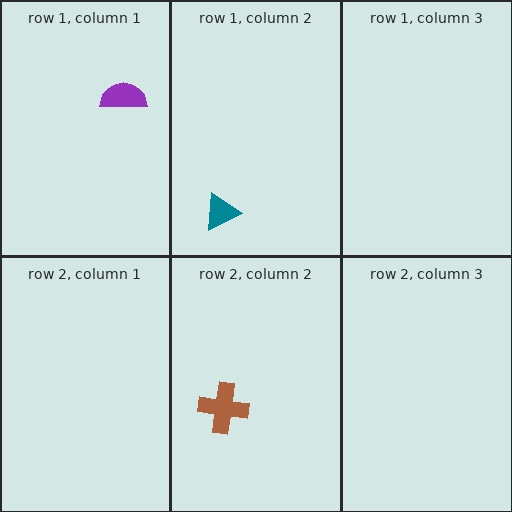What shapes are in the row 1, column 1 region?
The purple semicircle.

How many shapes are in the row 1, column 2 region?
1.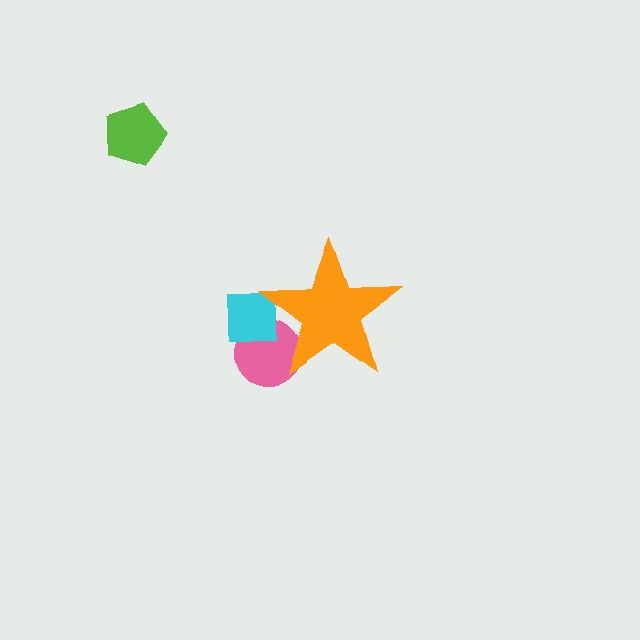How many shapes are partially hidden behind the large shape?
2 shapes are partially hidden.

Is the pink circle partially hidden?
Yes, the pink circle is partially hidden behind the orange star.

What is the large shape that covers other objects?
An orange star.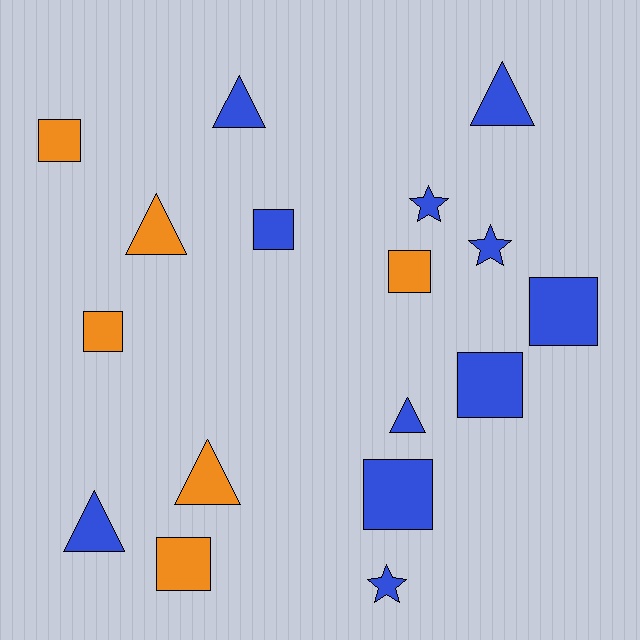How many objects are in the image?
There are 17 objects.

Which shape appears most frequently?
Square, with 8 objects.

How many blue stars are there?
There are 3 blue stars.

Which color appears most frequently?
Blue, with 11 objects.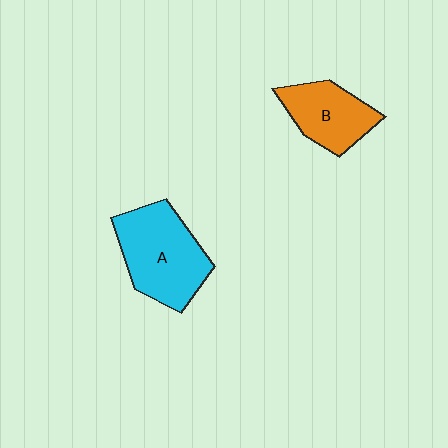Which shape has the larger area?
Shape A (cyan).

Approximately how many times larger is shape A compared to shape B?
Approximately 1.5 times.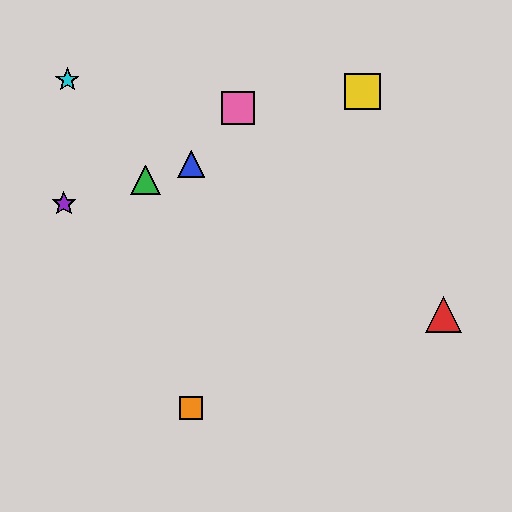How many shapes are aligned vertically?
2 shapes (the blue triangle, the orange square) are aligned vertically.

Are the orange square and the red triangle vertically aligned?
No, the orange square is at x≈191 and the red triangle is at x≈443.